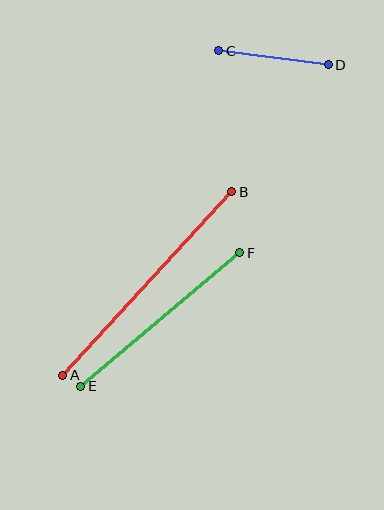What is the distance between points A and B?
The distance is approximately 250 pixels.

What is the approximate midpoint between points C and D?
The midpoint is at approximately (274, 58) pixels.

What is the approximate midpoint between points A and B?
The midpoint is at approximately (147, 284) pixels.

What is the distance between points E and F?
The distance is approximately 208 pixels.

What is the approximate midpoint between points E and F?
The midpoint is at approximately (160, 320) pixels.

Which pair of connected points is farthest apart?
Points A and B are farthest apart.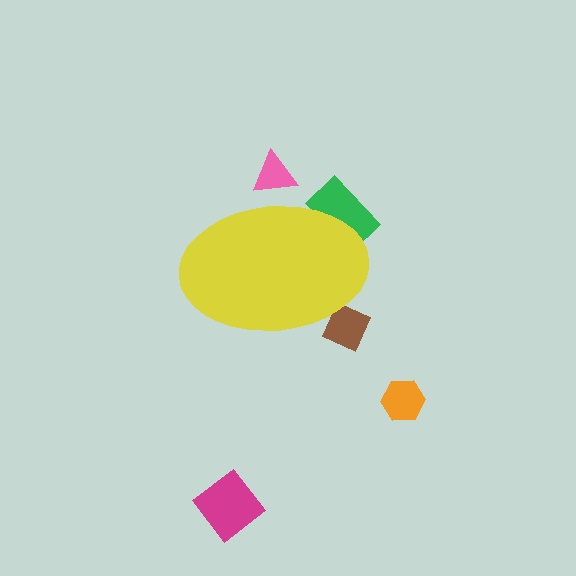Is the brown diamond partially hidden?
Yes, the brown diamond is partially hidden behind the yellow ellipse.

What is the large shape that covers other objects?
A yellow ellipse.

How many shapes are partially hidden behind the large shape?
3 shapes are partially hidden.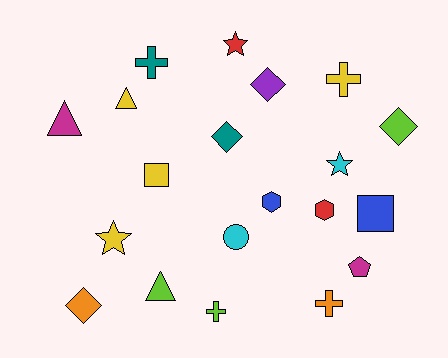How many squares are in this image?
There are 2 squares.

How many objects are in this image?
There are 20 objects.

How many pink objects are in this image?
There are no pink objects.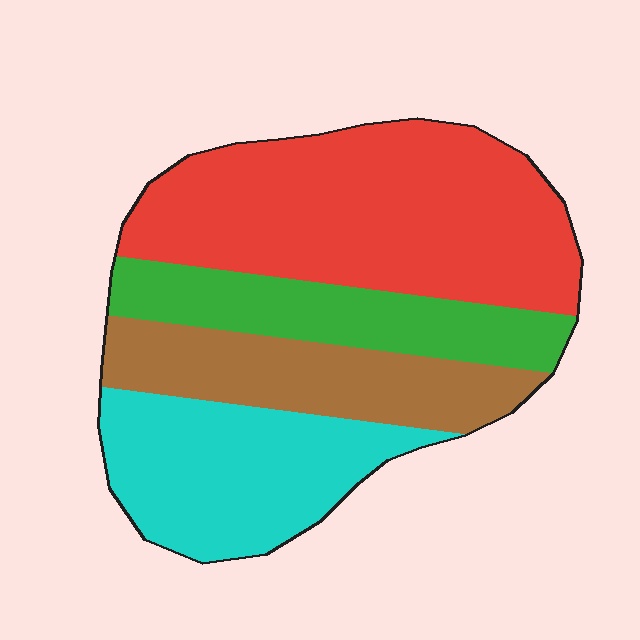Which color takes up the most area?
Red, at roughly 40%.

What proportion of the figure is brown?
Brown takes up about one fifth (1/5) of the figure.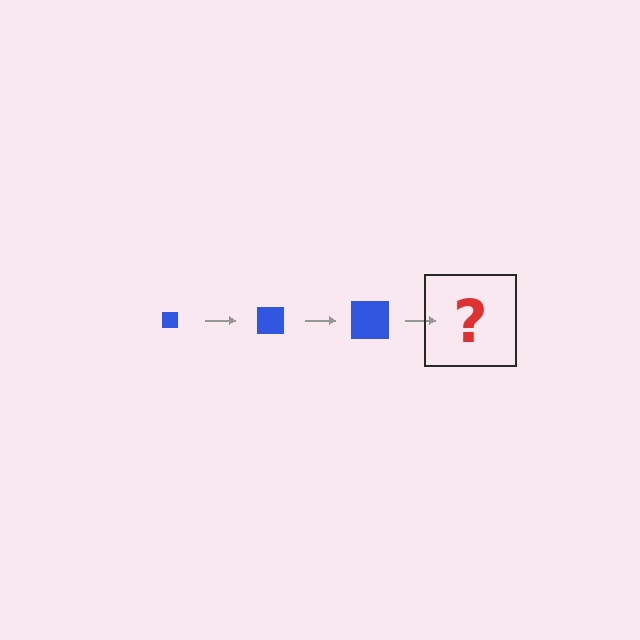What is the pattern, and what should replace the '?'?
The pattern is that the square gets progressively larger each step. The '?' should be a blue square, larger than the previous one.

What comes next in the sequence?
The next element should be a blue square, larger than the previous one.